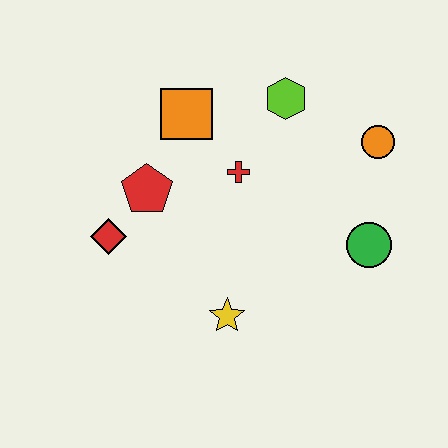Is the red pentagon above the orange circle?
No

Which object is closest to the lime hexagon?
The red cross is closest to the lime hexagon.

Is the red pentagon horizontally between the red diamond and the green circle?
Yes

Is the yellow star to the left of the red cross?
Yes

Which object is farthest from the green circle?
The red diamond is farthest from the green circle.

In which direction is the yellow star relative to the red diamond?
The yellow star is to the right of the red diamond.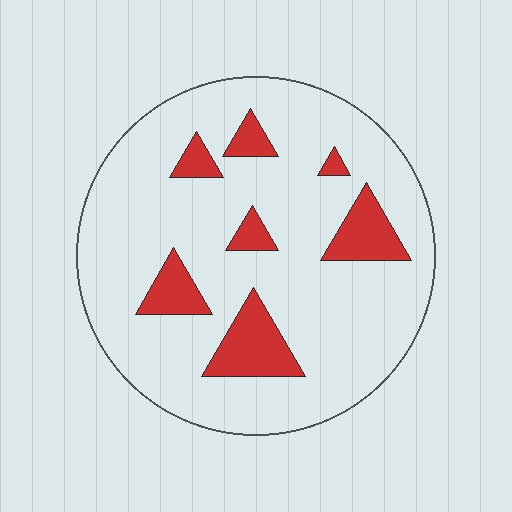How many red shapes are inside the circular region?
7.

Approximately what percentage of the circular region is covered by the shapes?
Approximately 15%.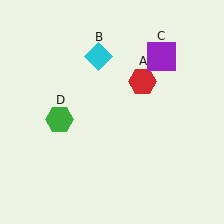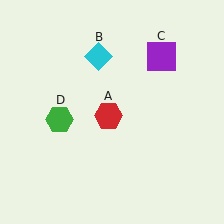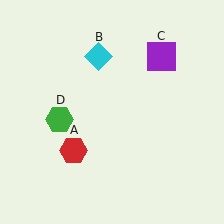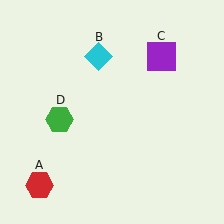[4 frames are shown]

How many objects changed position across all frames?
1 object changed position: red hexagon (object A).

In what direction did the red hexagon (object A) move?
The red hexagon (object A) moved down and to the left.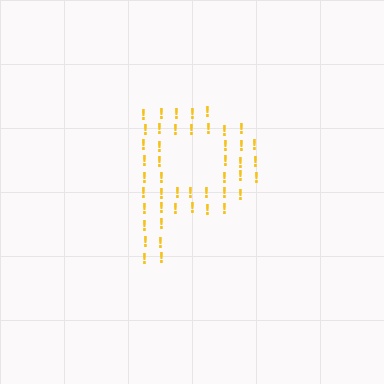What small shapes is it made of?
It is made of small exclamation marks.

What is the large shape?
The large shape is the letter P.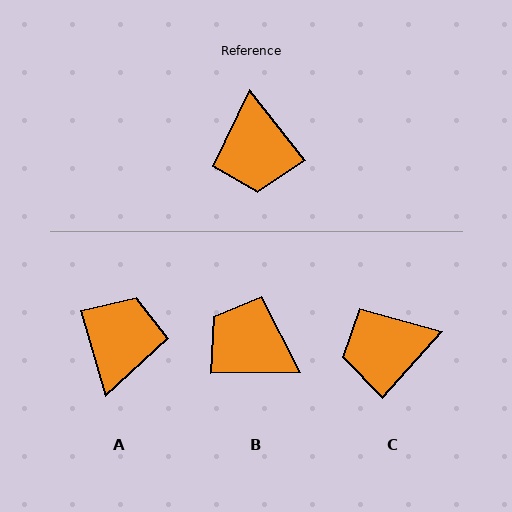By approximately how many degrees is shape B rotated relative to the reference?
Approximately 127 degrees clockwise.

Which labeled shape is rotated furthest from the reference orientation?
A, about 158 degrees away.